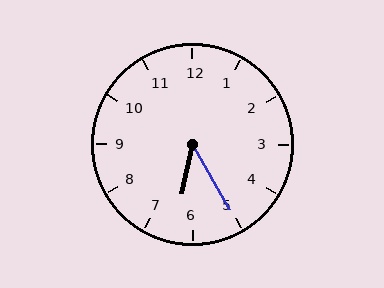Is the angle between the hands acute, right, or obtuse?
It is acute.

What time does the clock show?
6:25.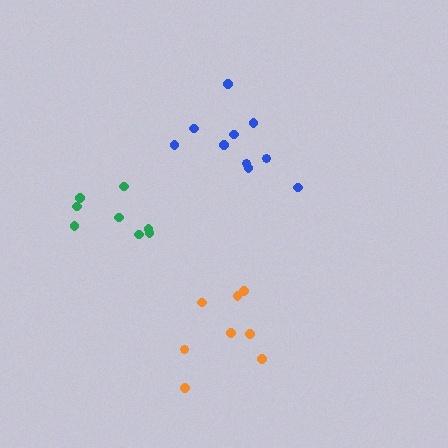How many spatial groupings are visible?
There are 3 spatial groupings.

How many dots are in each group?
Group 1: 10 dots, Group 2: 8 dots, Group 3: 8 dots (26 total).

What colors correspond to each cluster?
The clusters are colored: blue, orange, green.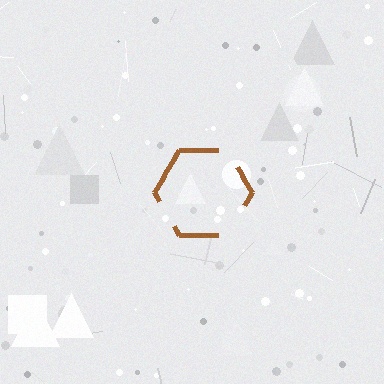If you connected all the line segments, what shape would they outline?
They would outline a hexagon.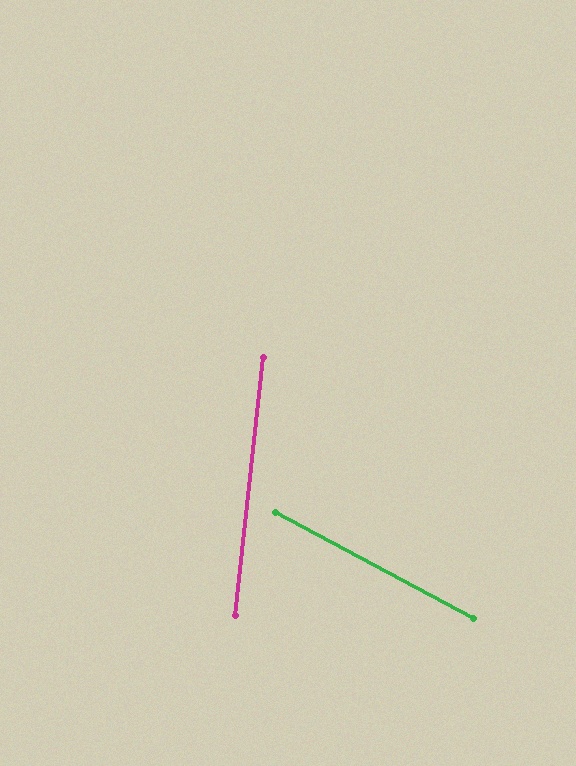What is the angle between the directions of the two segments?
Approximately 68 degrees.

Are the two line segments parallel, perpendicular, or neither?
Neither parallel nor perpendicular — they differ by about 68°.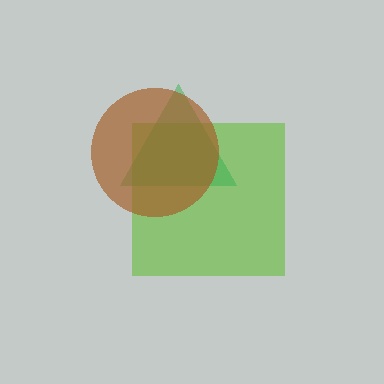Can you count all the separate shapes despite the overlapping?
Yes, there are 3 separate shapes.